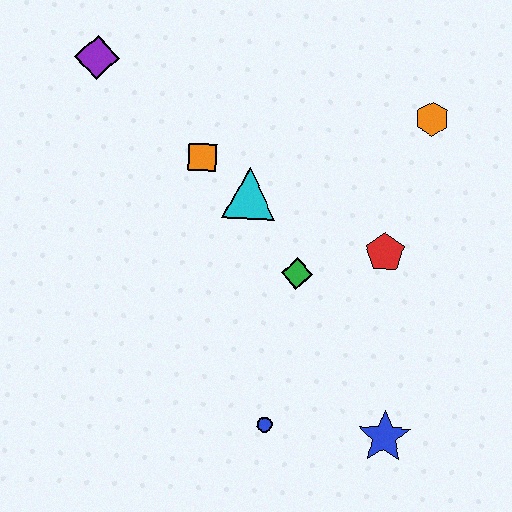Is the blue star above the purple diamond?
No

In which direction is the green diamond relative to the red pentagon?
The green diamond is to the left of the red pentagon.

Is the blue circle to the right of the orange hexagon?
No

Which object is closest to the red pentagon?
The green diamond is closest to the red pentagon.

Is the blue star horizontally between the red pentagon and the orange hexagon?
Yes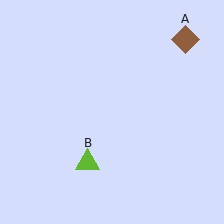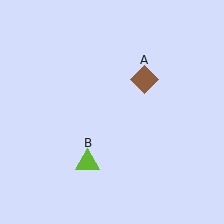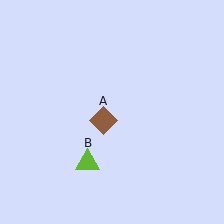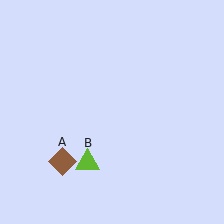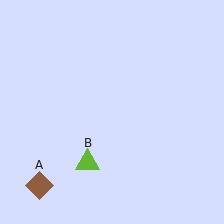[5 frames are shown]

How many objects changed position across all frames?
1 object changed position: brown diamond (object A).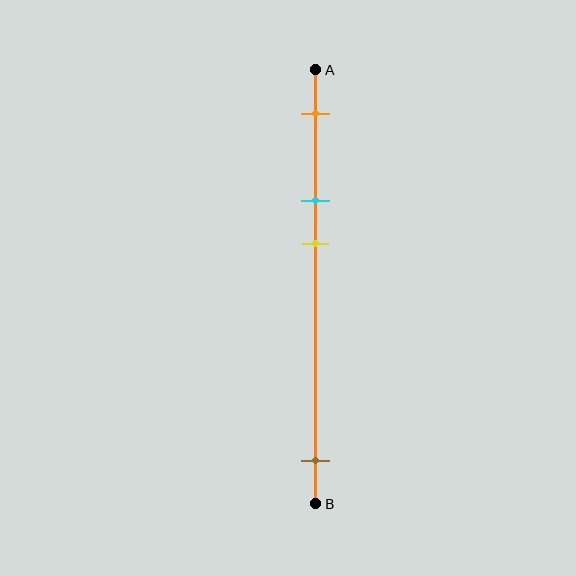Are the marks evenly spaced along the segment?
No, the marks are not evenly spaced.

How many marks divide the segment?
There are 4 marks dividing the segment.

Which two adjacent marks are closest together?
The cyan and yellow marks are the closest adjacent pair.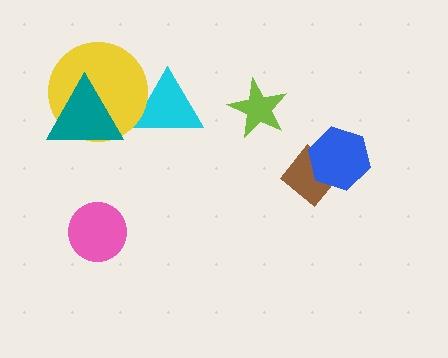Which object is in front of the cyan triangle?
The yellow circle is in front of the cyan triangle.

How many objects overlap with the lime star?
0 objects overlap with the lime star.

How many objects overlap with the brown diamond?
1 object overlaps with the brown diamond.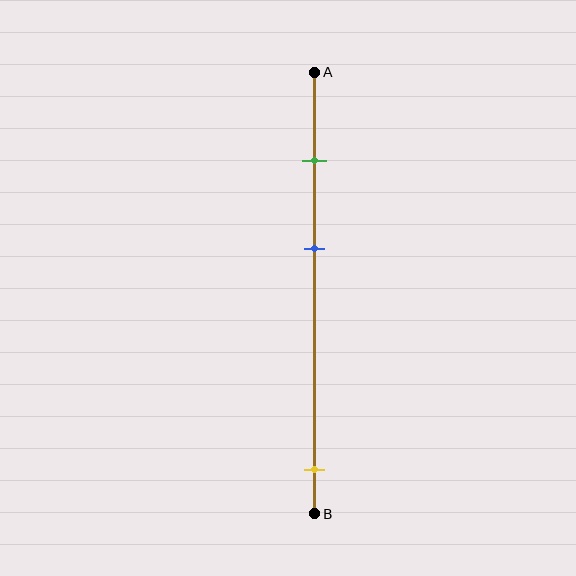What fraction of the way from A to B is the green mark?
The green mark is approximately 20% (0.2) of the way from A to B.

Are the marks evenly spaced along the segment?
No, the marks are not evenly spaced.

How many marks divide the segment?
There are 3 marks dividing the segment.